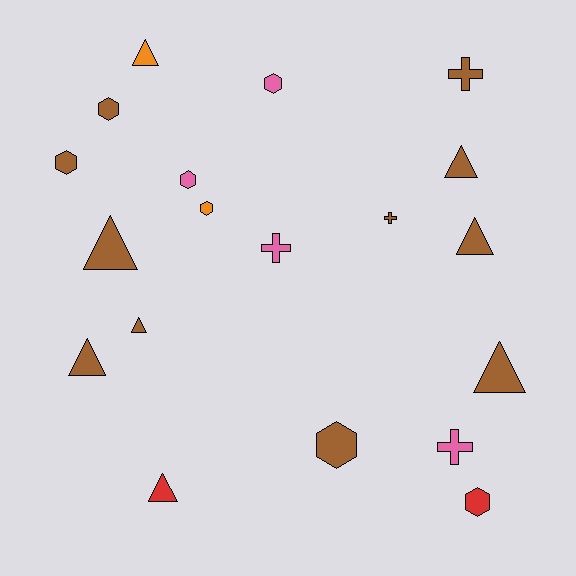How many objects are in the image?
There are 19 objects.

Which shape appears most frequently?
Triangle, with 8 objects.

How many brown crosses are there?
There are 2 brown crosses.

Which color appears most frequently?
Brown, with 11 objects.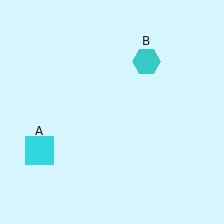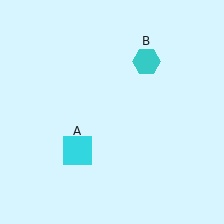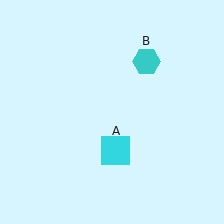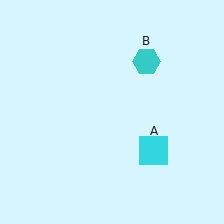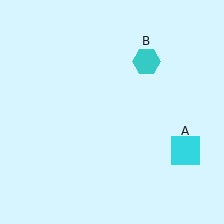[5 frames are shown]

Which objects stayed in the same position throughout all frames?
Cyan hexagon (object B) remained stationary.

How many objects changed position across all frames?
1 object changed position: cyan square (object A).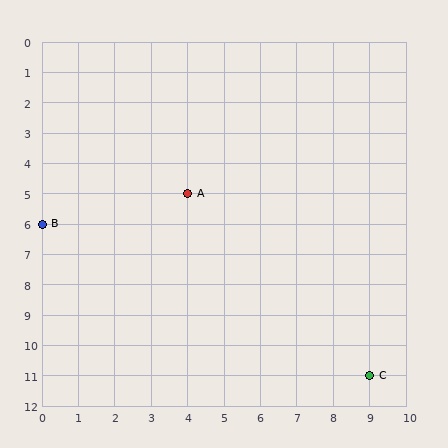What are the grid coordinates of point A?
Point A is at grid coordinates (4, 5).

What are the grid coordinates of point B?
Point B is at grid coordinates (0, 6).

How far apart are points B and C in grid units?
Points B and C are 9 columns and 5 rows apart (about 10.3 grid units diagonally).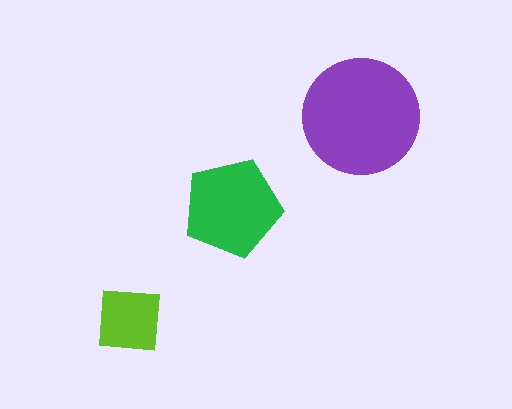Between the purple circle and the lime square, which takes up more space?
The purple circle.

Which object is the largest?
The purple circle.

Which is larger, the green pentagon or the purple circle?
The purple circle.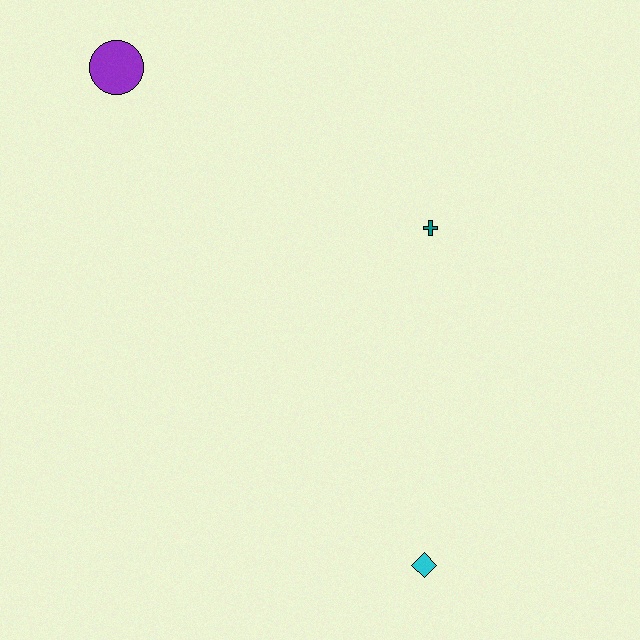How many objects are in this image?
There are 3 objects.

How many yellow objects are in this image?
There are no yellow objects.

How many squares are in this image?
There are no squares.